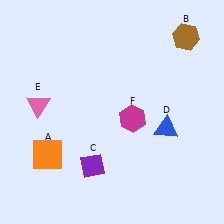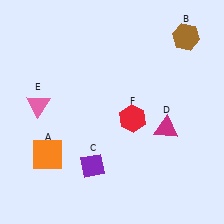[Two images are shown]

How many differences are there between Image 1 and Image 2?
There are 2 differences between the two images.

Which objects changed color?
D changed from blue to magenta. F changed from magenta to red.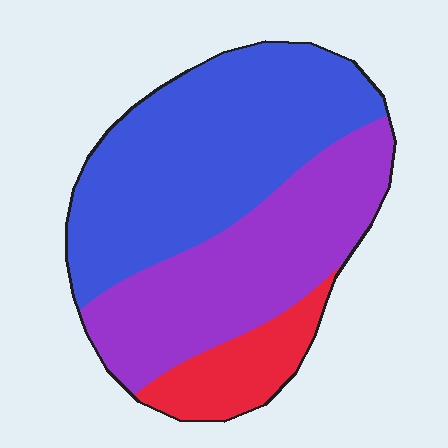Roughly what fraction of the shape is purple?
Purple covers roughly 40% of the shape.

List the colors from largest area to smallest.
From largest to smallest: blue, purple, red.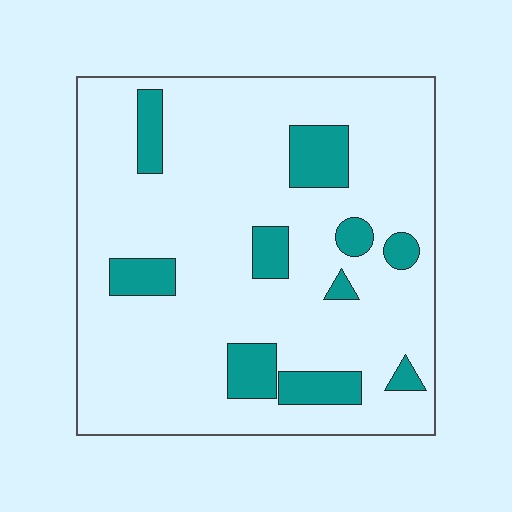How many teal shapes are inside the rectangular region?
10.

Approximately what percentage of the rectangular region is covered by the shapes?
Approximately 15%.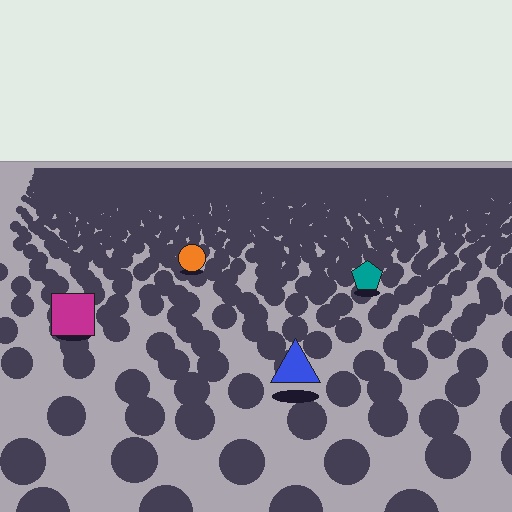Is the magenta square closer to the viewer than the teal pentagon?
Yes. The magenta square is closer — you can tell from the texture gradient: the ground texture is coarser near it.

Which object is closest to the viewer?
The blue triangle is closest. The texture marks near it are larger and more spread out.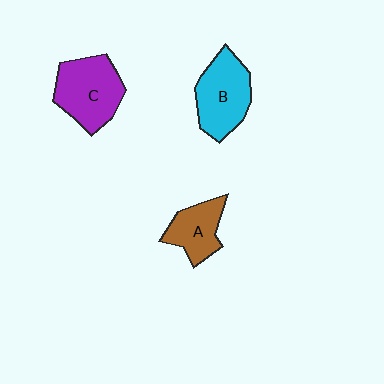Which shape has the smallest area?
Shape A (brown).